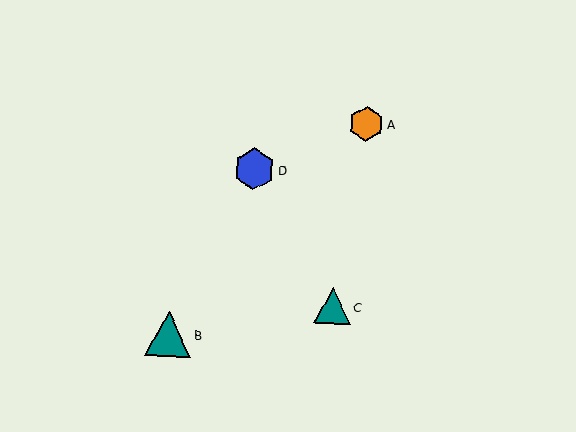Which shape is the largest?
The teal triangle (labeled B) is the largest.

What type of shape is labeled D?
Shape D is a blue hexagon.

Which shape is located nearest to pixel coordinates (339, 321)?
The teal triangle (labeled C) at (332, 306) is nearest to that location.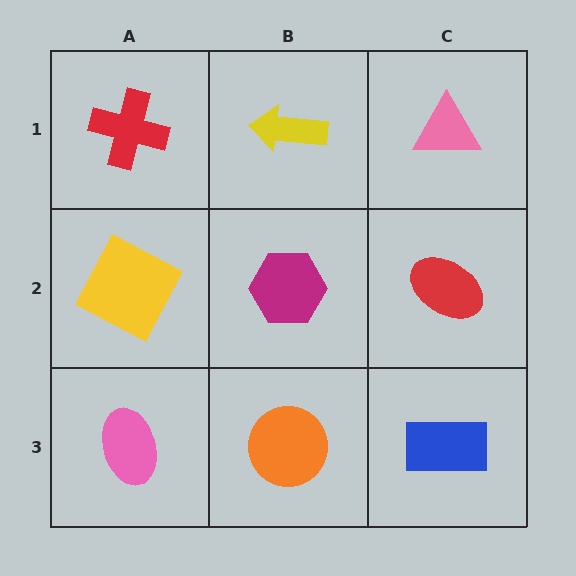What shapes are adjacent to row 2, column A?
A red cross (row 1, column A), a pink ellipse (row 3, column A), a magenta hexagon (row 2, column B).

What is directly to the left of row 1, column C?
A yellow arrow.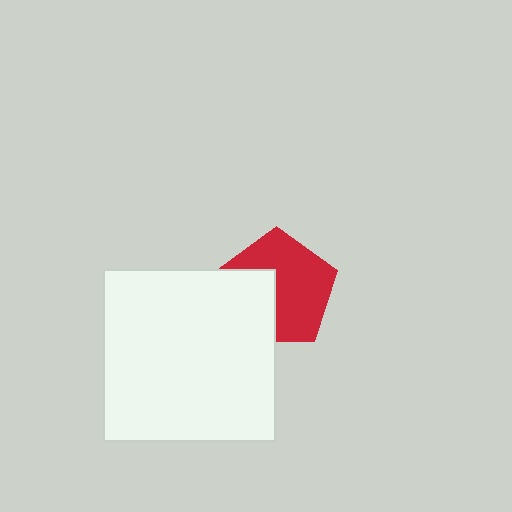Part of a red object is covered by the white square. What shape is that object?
It is a pentagon.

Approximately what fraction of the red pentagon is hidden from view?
Roughly 36% of the red pentagon is hidden behind the white square.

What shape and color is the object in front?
The object in front is a white square.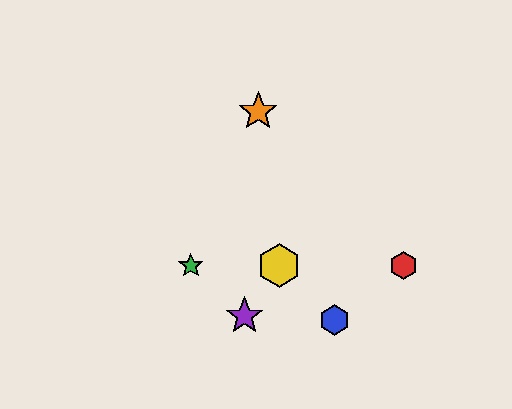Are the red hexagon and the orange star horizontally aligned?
No, the red hexagon is at y≈266 and the orange star is at y≈111.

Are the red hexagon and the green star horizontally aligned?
Yes, both are at y≈266.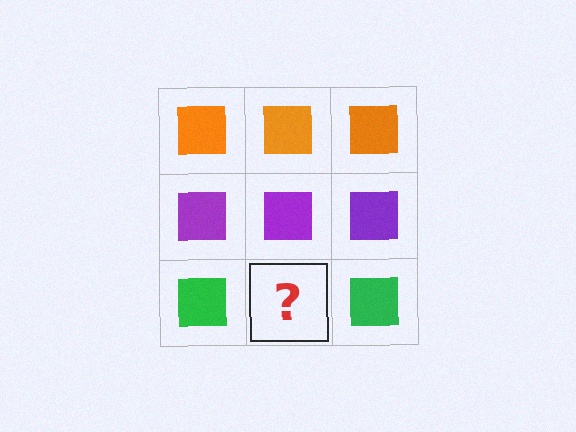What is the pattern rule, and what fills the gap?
The rule is that each row has a consistent color. The gap should be filled with a green square.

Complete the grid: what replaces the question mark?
The question mark should be replaced with a green square.